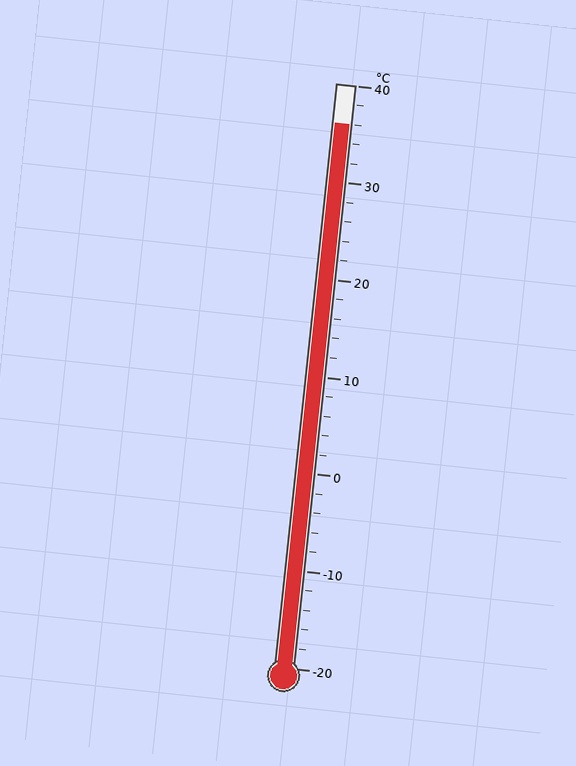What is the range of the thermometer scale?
The thermometer scale ranges from -20°C to 40°C.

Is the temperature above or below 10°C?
The temperature is above 10°C.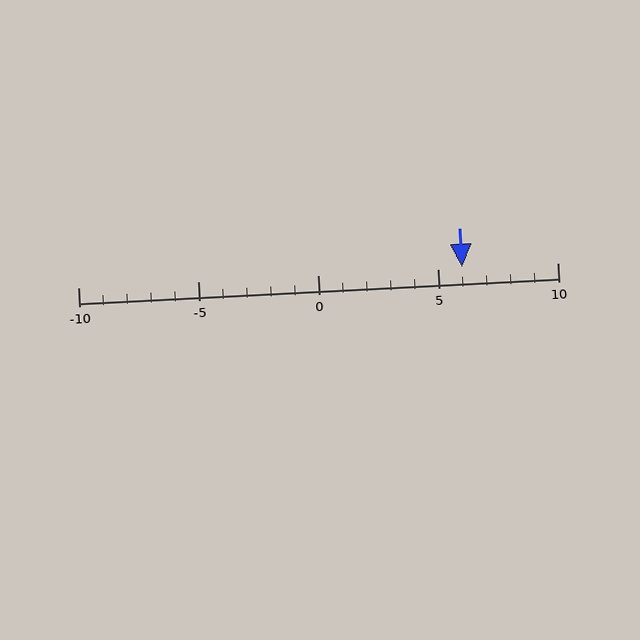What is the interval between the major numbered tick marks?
The major tick marks are spaced 5 units apart.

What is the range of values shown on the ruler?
The ruler shows values from -10 to 10.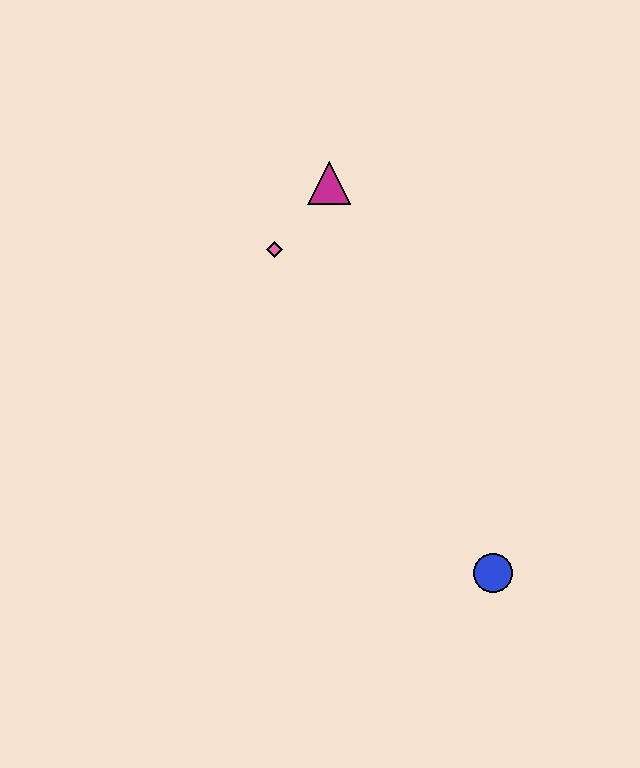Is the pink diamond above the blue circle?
Yes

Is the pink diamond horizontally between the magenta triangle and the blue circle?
No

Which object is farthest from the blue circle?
The magenta triangle is farthest from the blue circle.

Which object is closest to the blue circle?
The pink diamond is closest to the blue circle.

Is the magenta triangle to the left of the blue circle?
Yes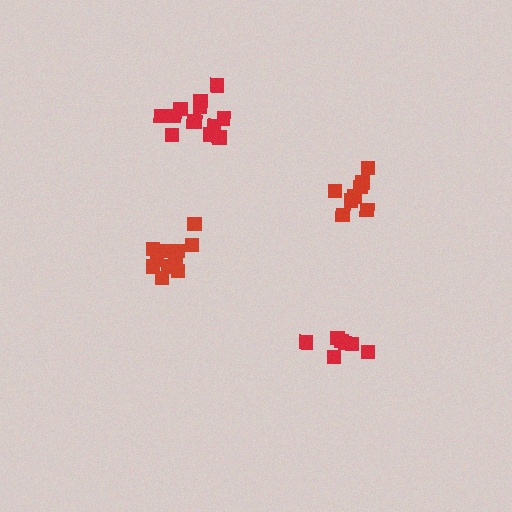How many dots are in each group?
Group 1: 8 dots, Group 2: 13 dots, Group 3: 11 dots, Group 4: 7 dots (39 total).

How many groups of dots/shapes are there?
There are 4 groups.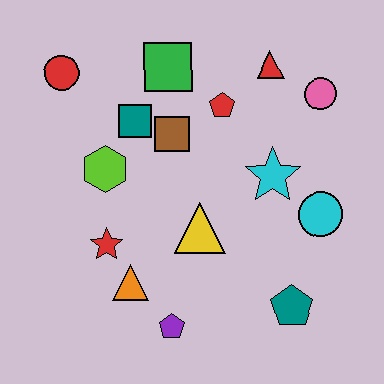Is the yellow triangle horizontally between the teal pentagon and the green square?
Yes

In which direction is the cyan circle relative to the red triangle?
The cyan circle is below the red triangle.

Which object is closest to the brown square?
The teal square is closest to the brown square.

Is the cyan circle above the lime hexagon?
No